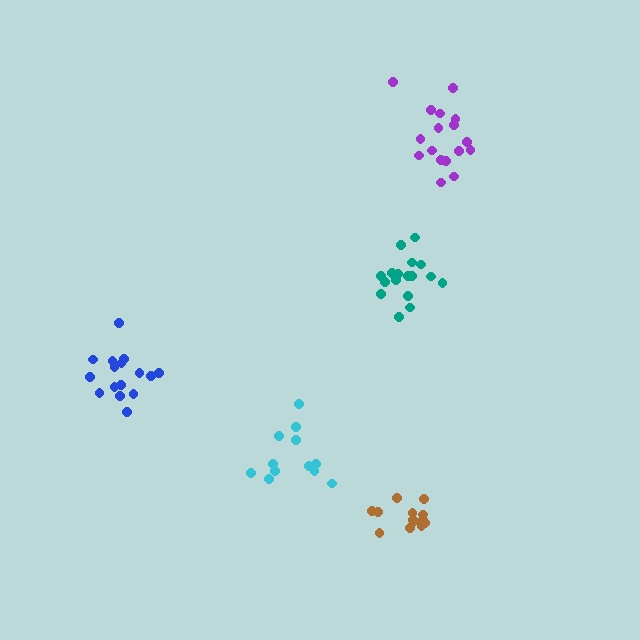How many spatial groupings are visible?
There are 5 spatial groupings.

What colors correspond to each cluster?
The clusters are colored: cyan, teal, blue, purple, brown.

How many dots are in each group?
Group 1: 12 dots, Group 2: 17 dots, Group 3: 16 dots, Group 4: 17 dots, Group 5: 13 dots (75 total).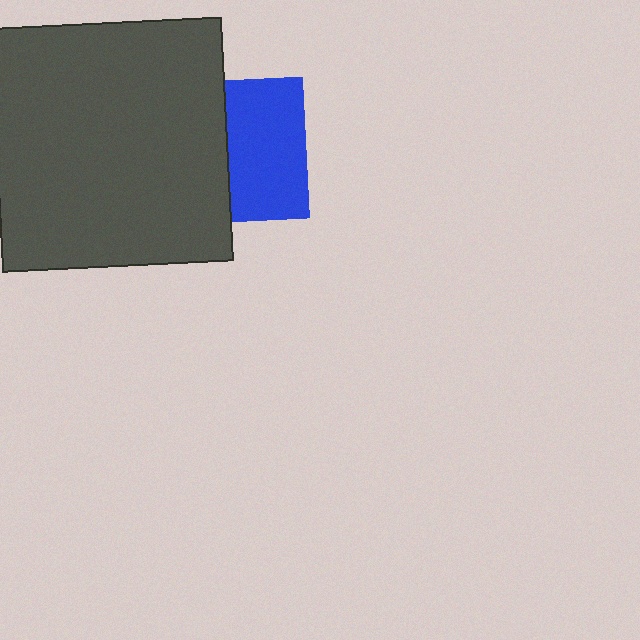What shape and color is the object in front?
The object in front is a dark gray rectangle.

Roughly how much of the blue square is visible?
About half of it is visible (roughly 55%).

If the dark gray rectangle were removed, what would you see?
You would see the complete blue square.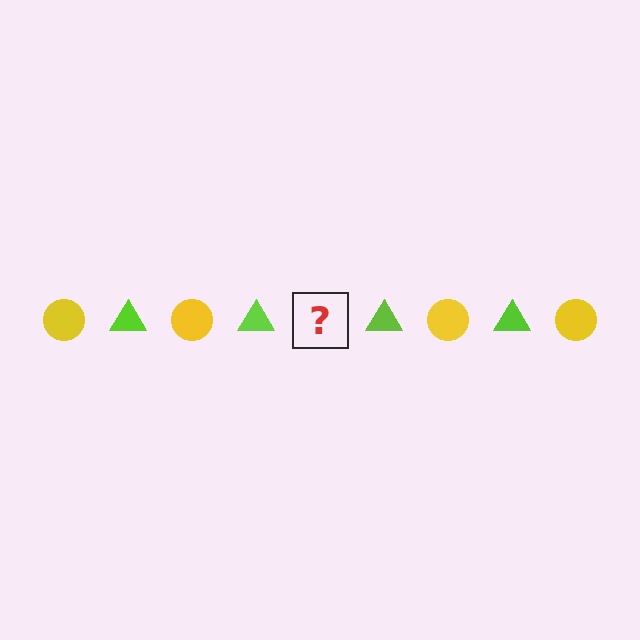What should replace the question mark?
The question mark should be replaced with a yellow circle.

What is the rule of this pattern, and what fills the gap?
The rule is that the pattern alternates between yellow circle and lime triangle. The gap should be filled with a yellow circle.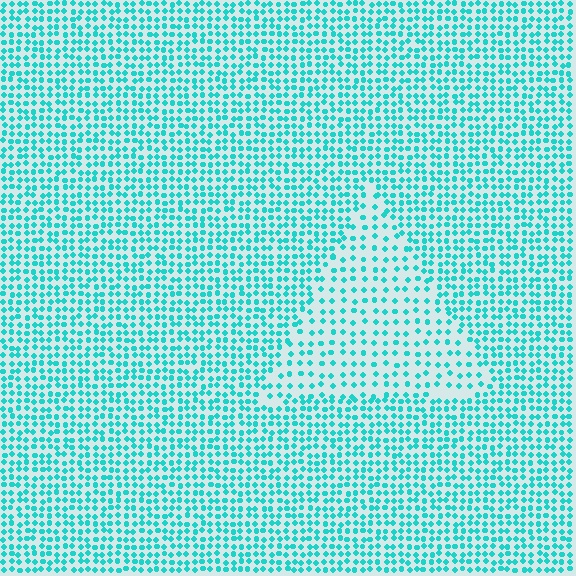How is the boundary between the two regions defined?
The boundary is defined by a change in element density (approximately 1.9x ratio). All elements are the same color, size, and shape.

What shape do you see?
I see a triangle.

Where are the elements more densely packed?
The elements are more densely packed outside the triangle boundary.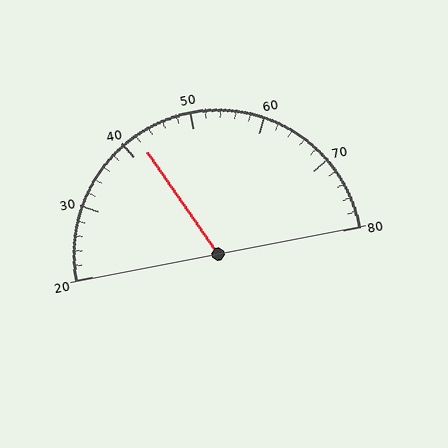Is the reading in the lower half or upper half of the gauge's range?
The reading is in the lower half of the range (20 to 80).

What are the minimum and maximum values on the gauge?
The gauge ranges from 20 to 80.